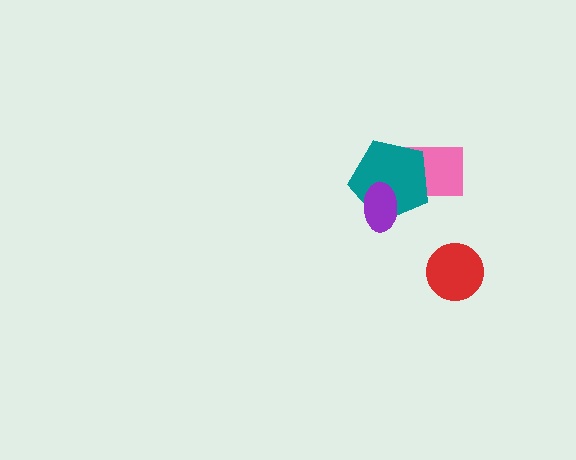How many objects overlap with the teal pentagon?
2 objects overlap with the teal pentagon.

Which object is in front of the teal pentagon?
The purple ellipse is in front of the teal pentagon.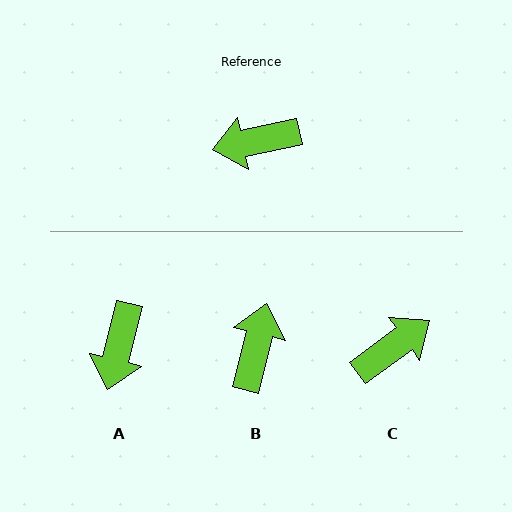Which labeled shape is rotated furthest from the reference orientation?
C, about 156 degrees away.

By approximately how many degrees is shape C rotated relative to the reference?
Approximately 156 degrees clockwise.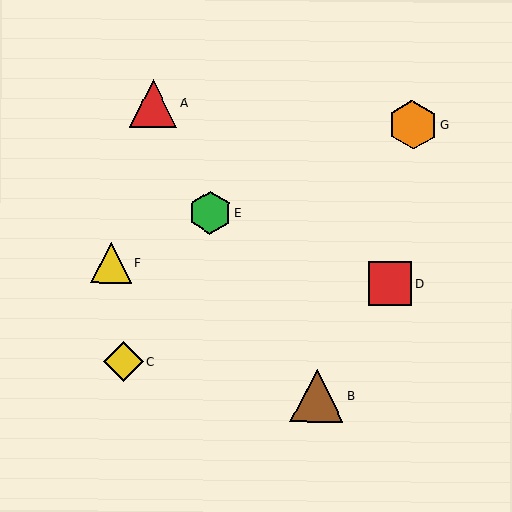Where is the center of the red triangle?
The center of the red triangle is at (153, 103).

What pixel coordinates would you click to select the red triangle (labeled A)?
Click at (153, 103) to select the red triangle A.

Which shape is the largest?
The brown triangle (labeled B) is the largest.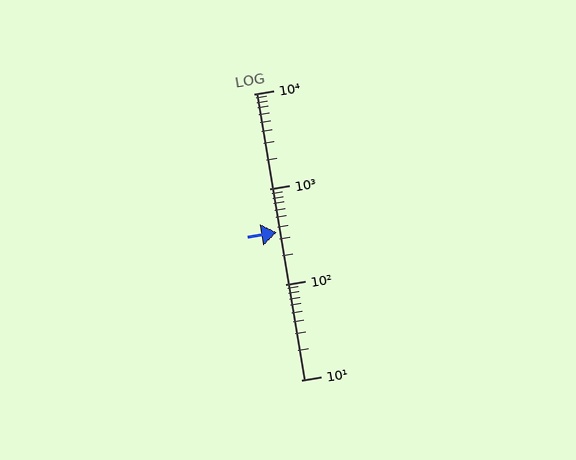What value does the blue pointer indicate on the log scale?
The pointer indicates approximately 350.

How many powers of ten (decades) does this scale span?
The scale spans 3 decades, from 10 to 10000.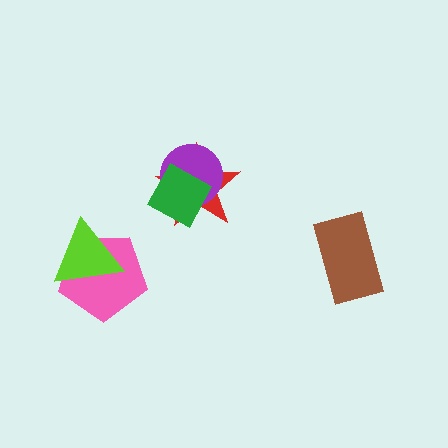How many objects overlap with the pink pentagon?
1 object overlaps with the pink pentagon.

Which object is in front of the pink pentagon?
The lime triangle is in front of the pink pentagon.